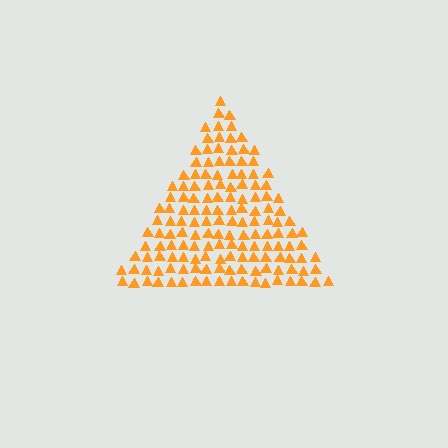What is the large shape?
The large shape is a triangle.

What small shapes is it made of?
It is made of small triangles.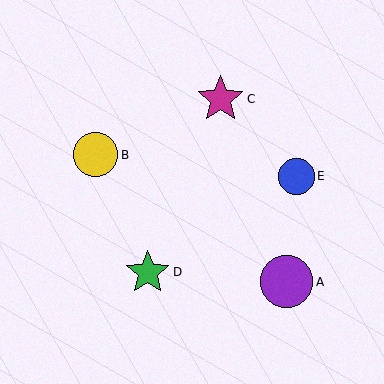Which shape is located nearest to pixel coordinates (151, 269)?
The green star (labeled D) at (148, 272) is nearest to that location.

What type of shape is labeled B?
Shape B is a yellow circle.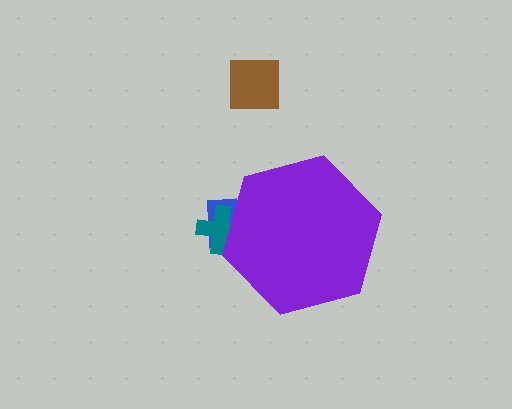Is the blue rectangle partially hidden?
Yes, the blue rectangle is partially hidden behind the purple hexagon.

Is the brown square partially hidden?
No, the brown square is fully visible.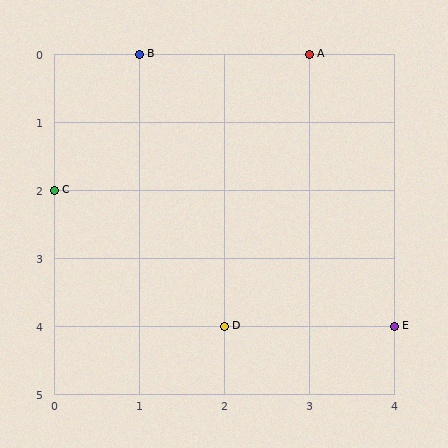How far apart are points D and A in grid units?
Points D and A are 1 column and 4 rows apart (about 4.1 grid units diagonally).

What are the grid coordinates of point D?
Point D is at grid coordinates (2, 4).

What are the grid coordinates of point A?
Point A is at grid coordinates (3, 0).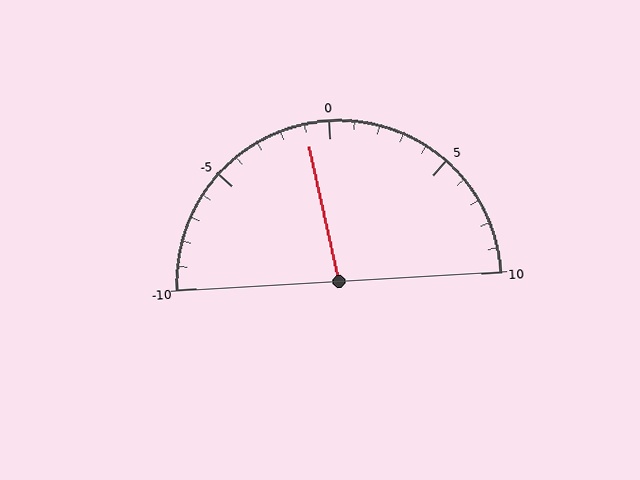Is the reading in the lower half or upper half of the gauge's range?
The reading is in the lower half of the range (-10 to 10).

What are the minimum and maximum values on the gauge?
The gauge ranges from -10 to 10.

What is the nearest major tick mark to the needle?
The nearest major tick mark is 0.